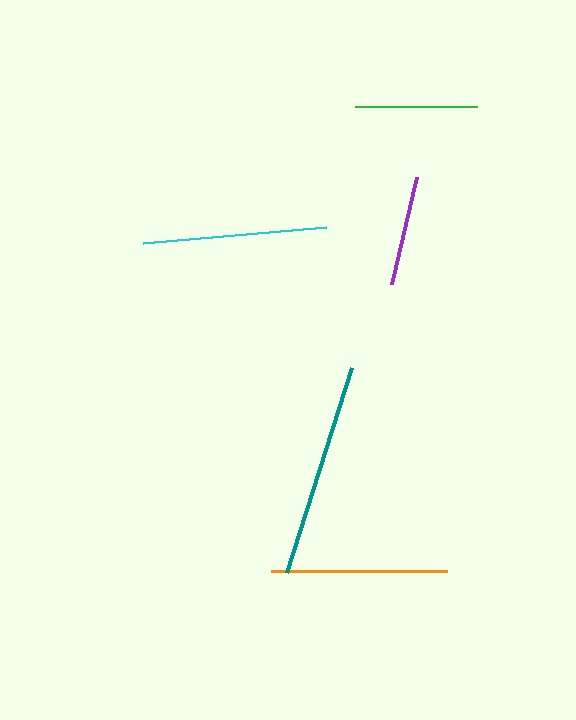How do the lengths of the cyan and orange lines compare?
The cyan and orange lines are approximately the same length.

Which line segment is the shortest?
The purple line is the shortest at approximately 110 pixels.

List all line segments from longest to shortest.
From longest to shortest: teal, cyan, orange, green, purple.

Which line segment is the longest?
The teal line is the longest at approximately 215 pixels.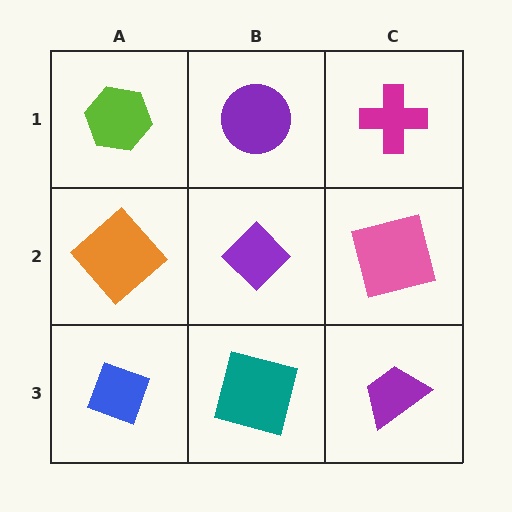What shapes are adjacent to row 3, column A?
An orange diamond (row 2, column A), a teal square (row 3, column B).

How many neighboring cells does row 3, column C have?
2.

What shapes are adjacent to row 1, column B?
A purple diamond (row 2, column B), a lime hexagon (row 1, column A), a magenta cross (row 1, column C).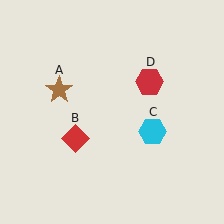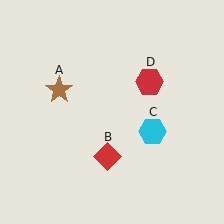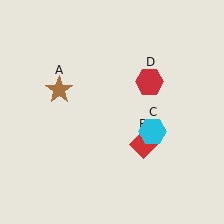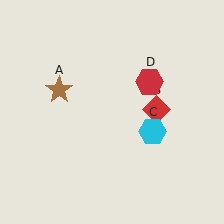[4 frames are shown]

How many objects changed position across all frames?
1 object changed position: red diamond (object B).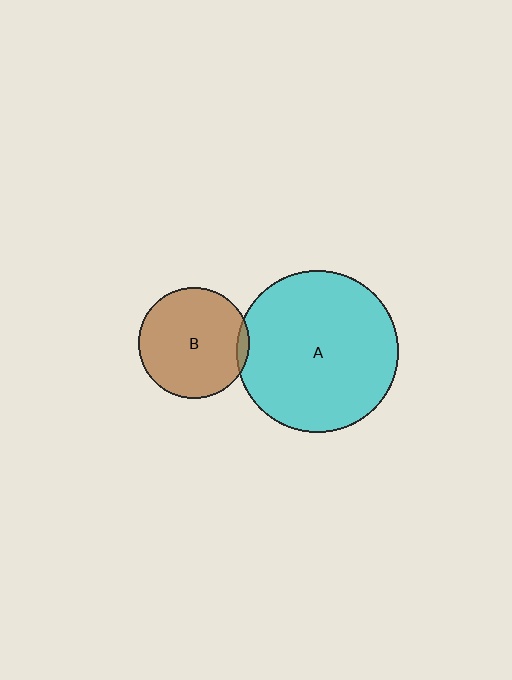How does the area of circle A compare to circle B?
Approximately 2.1 times.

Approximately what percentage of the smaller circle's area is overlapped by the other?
Approximately 5%.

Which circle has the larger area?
Circle A (cyan).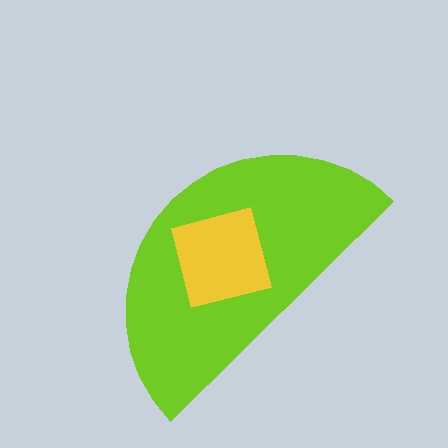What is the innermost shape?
The yellow square.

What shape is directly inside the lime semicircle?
The yellow square.